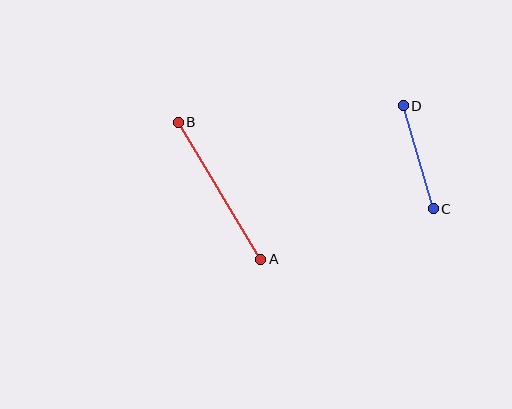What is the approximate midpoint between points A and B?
The midpoint is at approximately (219, 191) pixels.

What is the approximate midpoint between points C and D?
The midpoint is at approximately (418, 157) pixels.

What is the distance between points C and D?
The distance is approximately 107 pixels.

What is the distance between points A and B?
The distance is approximately 160 pixels.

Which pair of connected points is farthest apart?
Points A and B are farthest apart.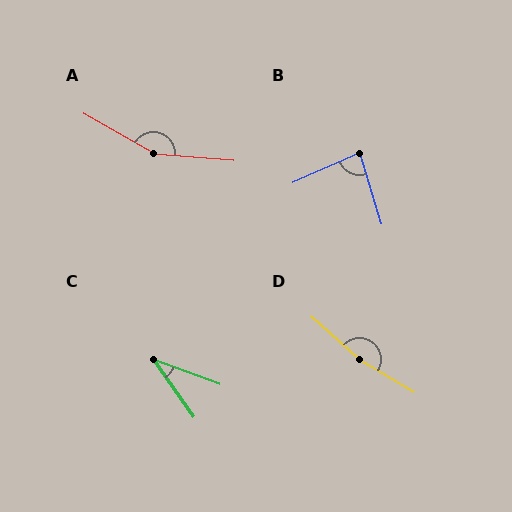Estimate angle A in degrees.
Approximately 155 degrees.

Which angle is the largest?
D, at approximately 168 degrees.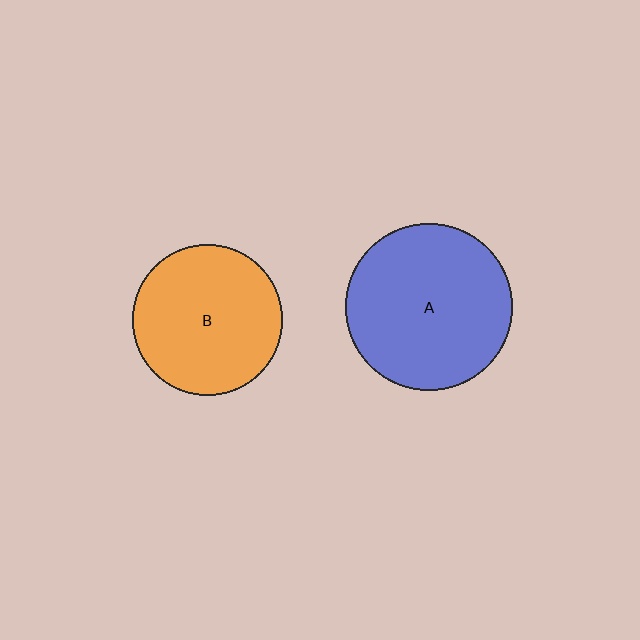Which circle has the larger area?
Circle A (blue).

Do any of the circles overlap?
No, none of the circles overlap.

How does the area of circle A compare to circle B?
Approximately 1.2 times.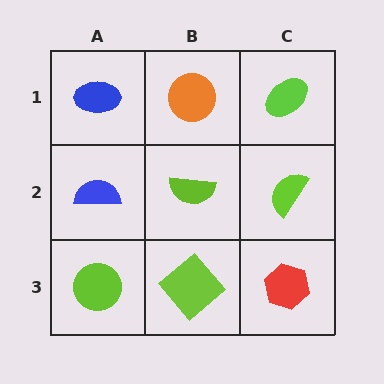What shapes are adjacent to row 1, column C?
A lime semicircle (row 2, column C), an orange circle (row 1, column B).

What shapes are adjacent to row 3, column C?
A lime semicircle (row 2, column C), a lime diamond (row 3, column B).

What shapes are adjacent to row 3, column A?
A blue semicircle (row 2, column A), a lime diamond (row 3, column B).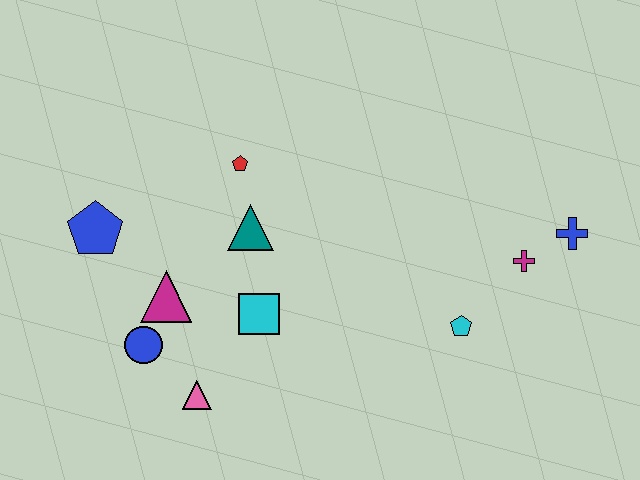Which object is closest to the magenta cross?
The blue cross is closest to the magenta cross.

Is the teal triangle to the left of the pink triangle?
No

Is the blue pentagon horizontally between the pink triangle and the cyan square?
No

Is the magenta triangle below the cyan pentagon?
No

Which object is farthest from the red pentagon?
The blue cross is farthest from the red pentagon.